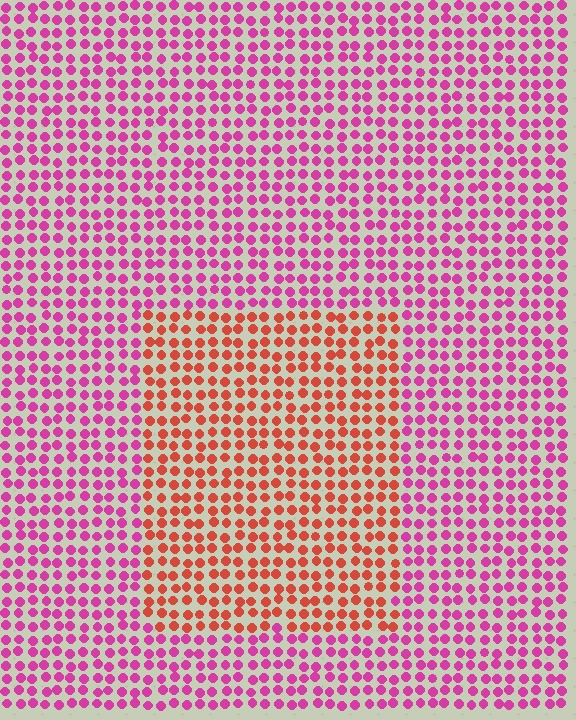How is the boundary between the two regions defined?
The boundary is defined purely by a slight shift in hue (about 46 degrees). Spacing, size, and orientation are identical on both sides.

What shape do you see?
I see a rectangle.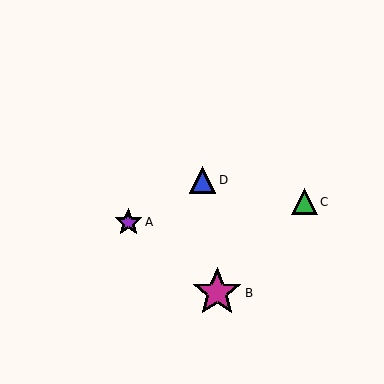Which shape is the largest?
The magenta star (labeled B) is the largest.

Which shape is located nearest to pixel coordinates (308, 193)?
The green triangle (labeled C) at (304, 202) is nearest to that location.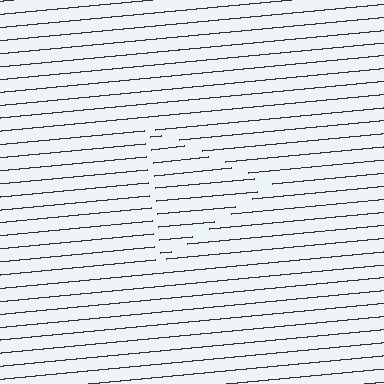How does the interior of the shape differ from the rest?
The interior of the shape contains the same grating, shifted by half a period — the contour is defined by the phase discontinuity where line-ends from the inner and outer gratings abut.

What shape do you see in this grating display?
An illusory triangle. The interior of the shape contains the same grating, shifted by half a period — the contour is defined by the phase discontinuity where line-ends from the inner and outer gratings abut.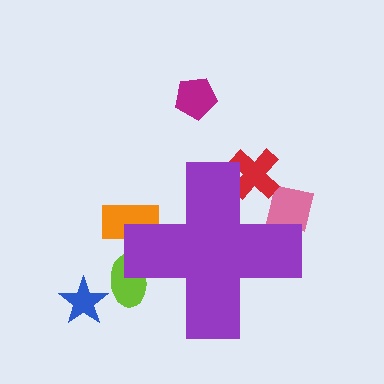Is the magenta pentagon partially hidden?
No, the magenta pentagon is fully visible.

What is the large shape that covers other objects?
A purple cross.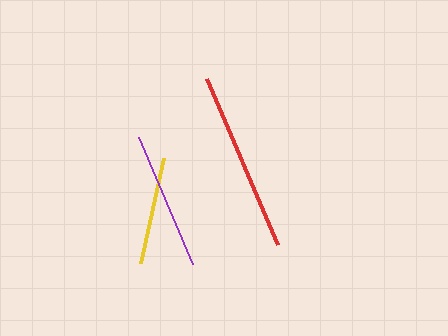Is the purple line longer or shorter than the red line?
The red line is longer than the purple line.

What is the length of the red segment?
The red segment is approximately 180 pixels long.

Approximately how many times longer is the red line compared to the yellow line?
The red line is approximately 1.7 times the length of the yellow line.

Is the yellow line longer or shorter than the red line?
The red line is longer than the yellow line.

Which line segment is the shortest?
The yellow line is the shortest at approximately 107 pixels.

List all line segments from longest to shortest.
From longest to shortest: red, purple, yellow.